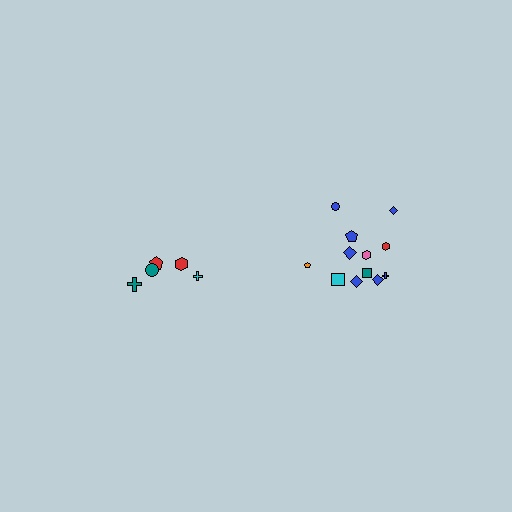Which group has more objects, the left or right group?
The right group.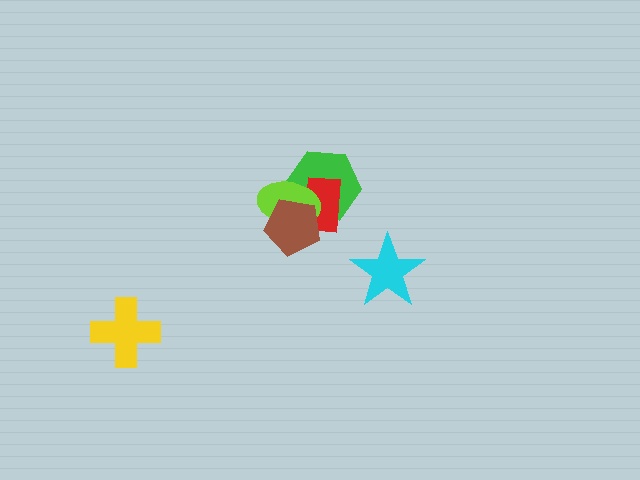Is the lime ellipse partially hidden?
Yes, it is partially covered by another shape.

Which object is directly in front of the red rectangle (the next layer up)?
The lime ellipse is directly in front of the red rectangle.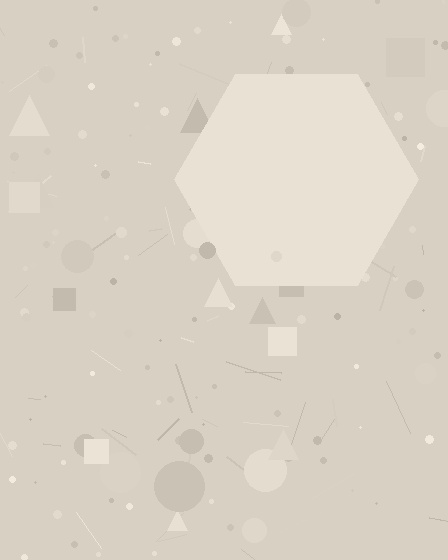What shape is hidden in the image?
A hexagon is hidden in the image.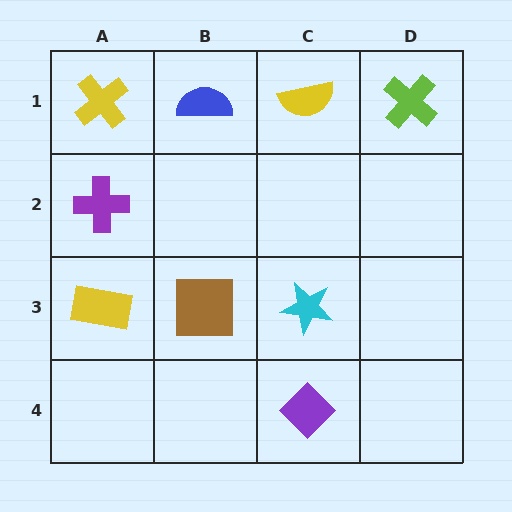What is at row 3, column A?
A yellow rectangle.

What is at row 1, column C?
A yellow semicircle.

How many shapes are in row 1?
4 shapes.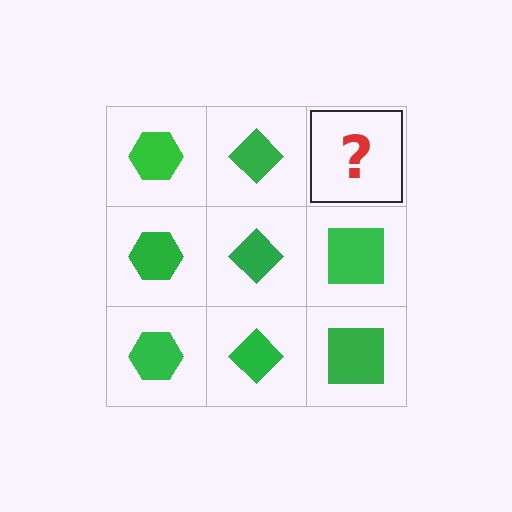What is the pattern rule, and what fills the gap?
The rule is that each column has a consistent shape. The gap should be filled with a green square.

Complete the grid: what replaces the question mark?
The question mark should be replaced with a green square.